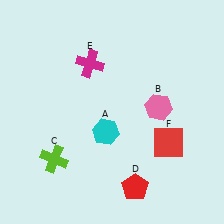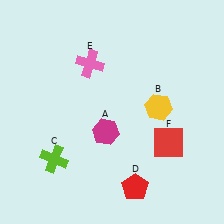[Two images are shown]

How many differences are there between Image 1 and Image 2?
There are 3 differences between the two images.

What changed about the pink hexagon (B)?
In Image 1, B is pink. In Image 2, it changed to yellow.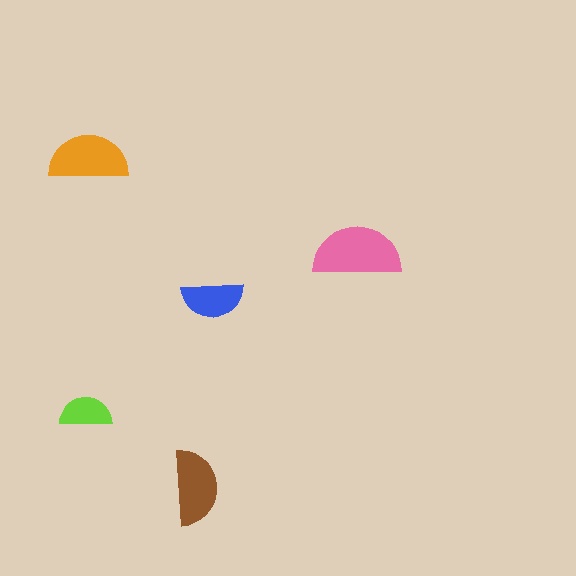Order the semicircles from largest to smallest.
the pink one, the orange one, the brown one, the blue one, the lime one.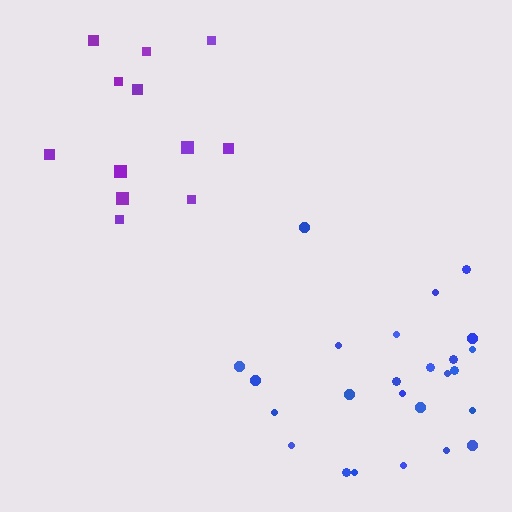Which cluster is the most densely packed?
Blue.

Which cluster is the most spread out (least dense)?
Purple.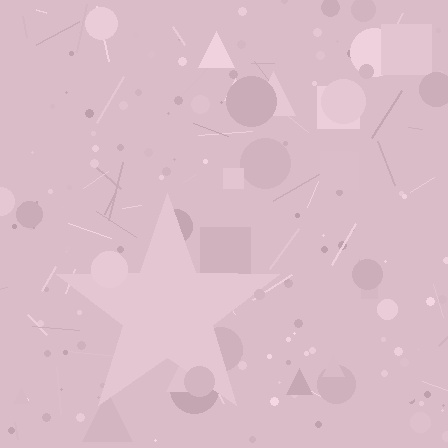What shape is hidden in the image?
A star is hidden in the image.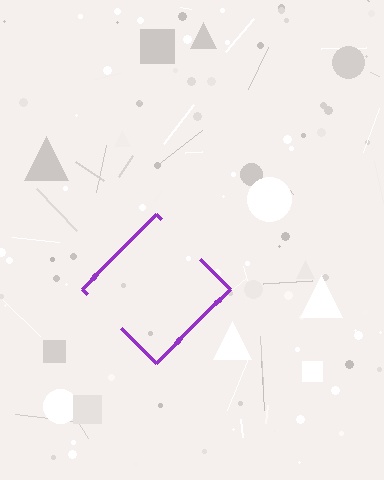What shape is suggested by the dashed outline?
The dashed outline suggests a diamond.